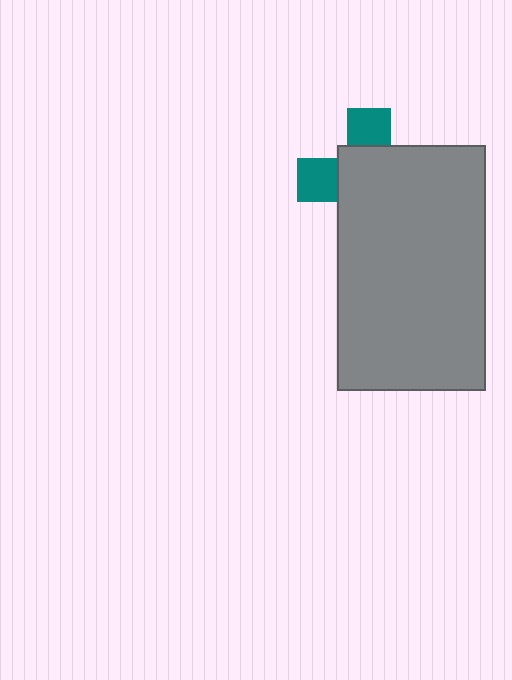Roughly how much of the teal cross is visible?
A small part of it is visible (roughly 32%).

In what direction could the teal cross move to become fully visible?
The teal cross could move toward the upper-left. That would shift it out from behind the gray rectangle entirely.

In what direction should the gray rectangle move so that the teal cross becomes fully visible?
The gray rectangle should move toward the lower-right. That is the shortest direction to clear the overlap and leave the teal cross fully visible.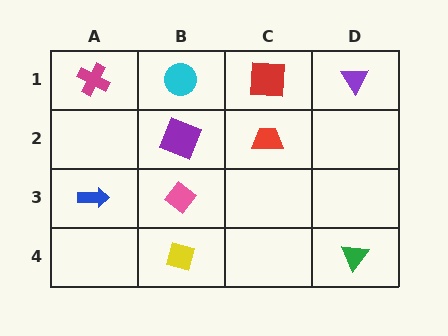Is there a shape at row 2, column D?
No, that cell is empty.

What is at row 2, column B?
A purple square.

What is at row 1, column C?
A red square.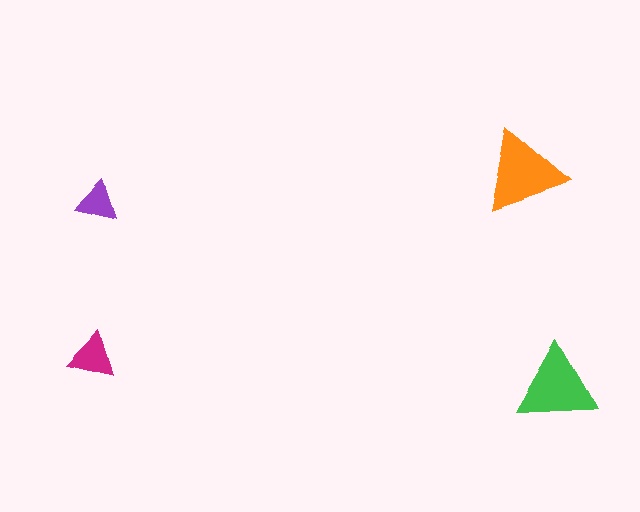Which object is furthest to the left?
The magenta triangle is leftmost.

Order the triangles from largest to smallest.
the orange one, the green one, the magenta one, the purple one.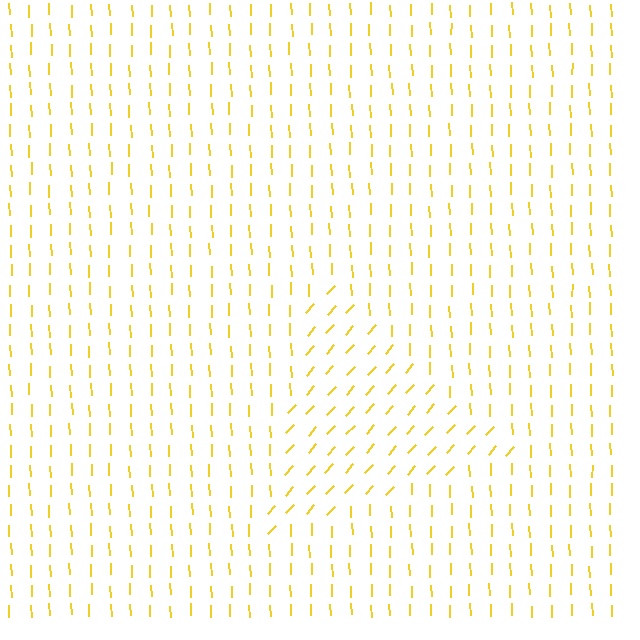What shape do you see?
I see a triangle.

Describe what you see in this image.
The image is filled with small yellow line segments. A triangle region in the image has lines oriented differently from the surrounding lines, creating a visible texture boundary.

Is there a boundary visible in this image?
Yes, there is a texture boundary formed by a change in line orientation.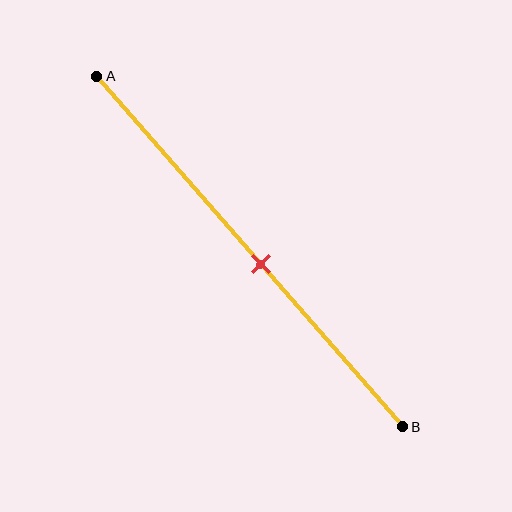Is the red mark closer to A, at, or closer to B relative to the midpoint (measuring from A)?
The red mark is closer to point B than the midpoint of segment AB.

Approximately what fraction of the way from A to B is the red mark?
The red mark is approximately 55% of the way from A to B.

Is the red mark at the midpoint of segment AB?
No, the mark is at about 55% from A, not at the 50% midpoint.